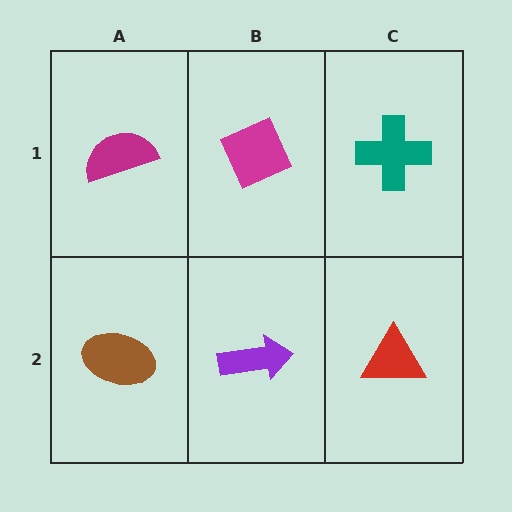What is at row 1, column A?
A magenta semicircle.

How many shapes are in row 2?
3 shapes.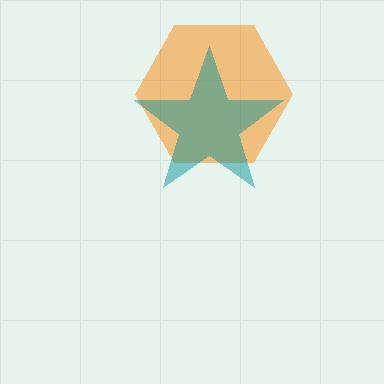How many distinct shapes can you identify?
There are 2 distinct shapes: an orange hexagon, a teal star.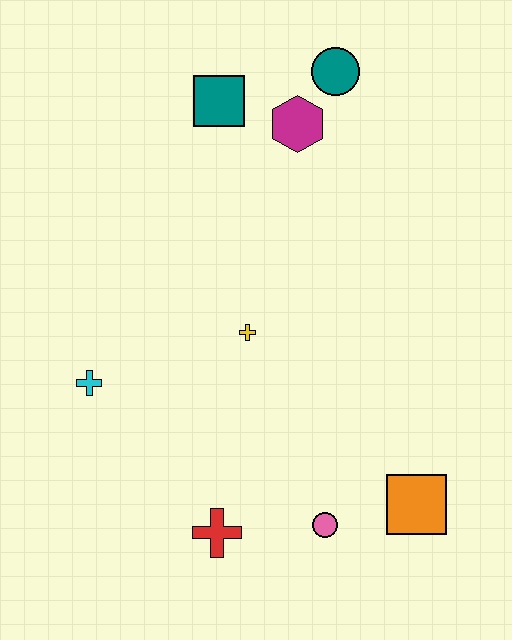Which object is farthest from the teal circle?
The red cross is farthest from the teal circle.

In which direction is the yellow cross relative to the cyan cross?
The yellow cross is to the right of the cyan cross.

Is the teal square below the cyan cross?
No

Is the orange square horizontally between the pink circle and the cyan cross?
No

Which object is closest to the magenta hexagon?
The teal circle is closest to the magenta hexagon.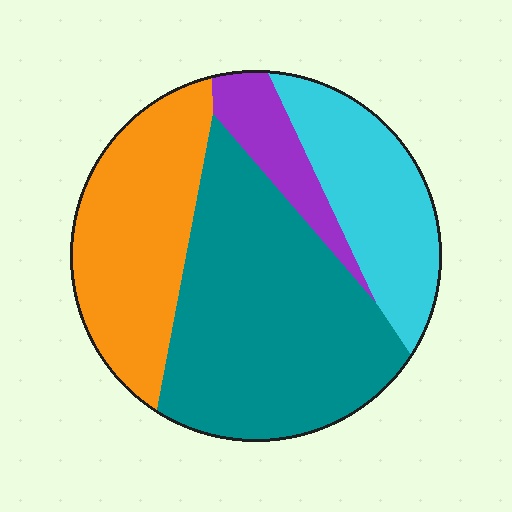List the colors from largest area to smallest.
From largest to smallest: teal, orange, cyan, purple.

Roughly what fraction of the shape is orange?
Orange takes up about one quarter (1/4) of the shape.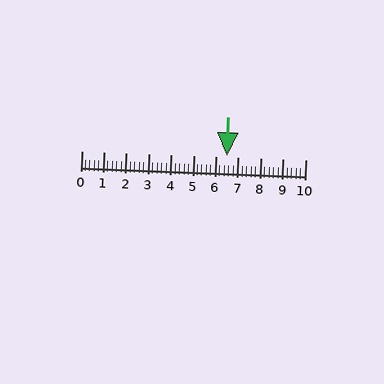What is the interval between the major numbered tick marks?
The major tick marks are spaced 1 units apart.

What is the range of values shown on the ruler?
The ruler shows values from 0 to 10.